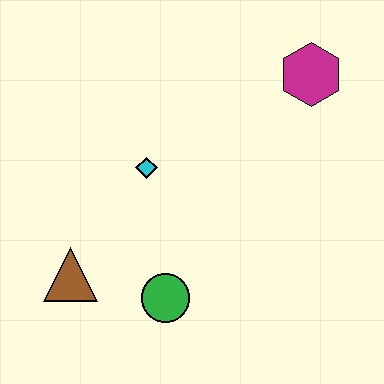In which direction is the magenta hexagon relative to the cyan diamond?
The magenta hexagon is to the right of the cyan diamond.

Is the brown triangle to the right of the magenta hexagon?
No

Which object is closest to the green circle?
The brown triangle is closest to the green circle.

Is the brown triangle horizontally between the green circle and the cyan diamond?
No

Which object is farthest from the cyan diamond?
The magenta hexagon is farthest from the cyan diamond.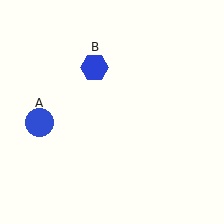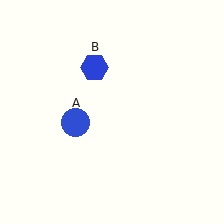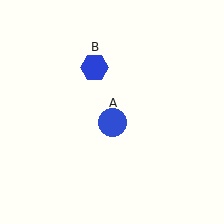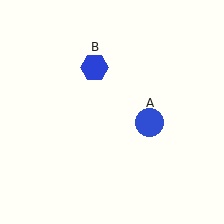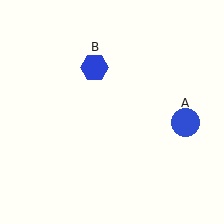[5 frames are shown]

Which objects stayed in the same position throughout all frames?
Blue hexagon (object B) remained stationary.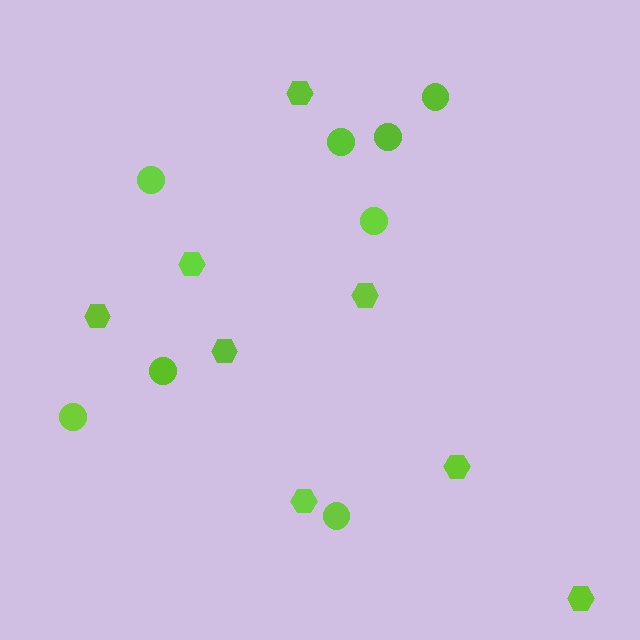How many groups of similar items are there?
There are 2 groups: one group of circles (8) and one group of hexagons (8).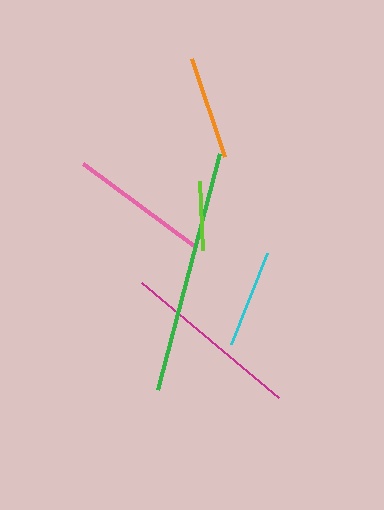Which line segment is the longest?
The green line is the longest at approximately 243 pixels.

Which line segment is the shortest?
The lime line is the shortest at approximately 69 pixels.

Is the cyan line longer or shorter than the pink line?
The pink line is longer than the cyan line.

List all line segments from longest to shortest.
From longest to shortest: green, magenta, pink, orange, cyan, lime.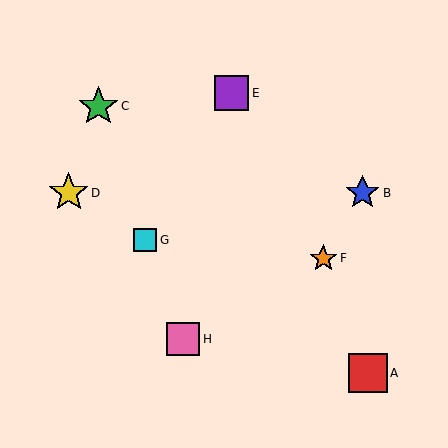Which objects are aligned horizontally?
Objects B, D are aligned horizontally.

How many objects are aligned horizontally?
2 objects (B, D) are aligned horizontally.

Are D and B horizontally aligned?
Yes, both are at y≈193.